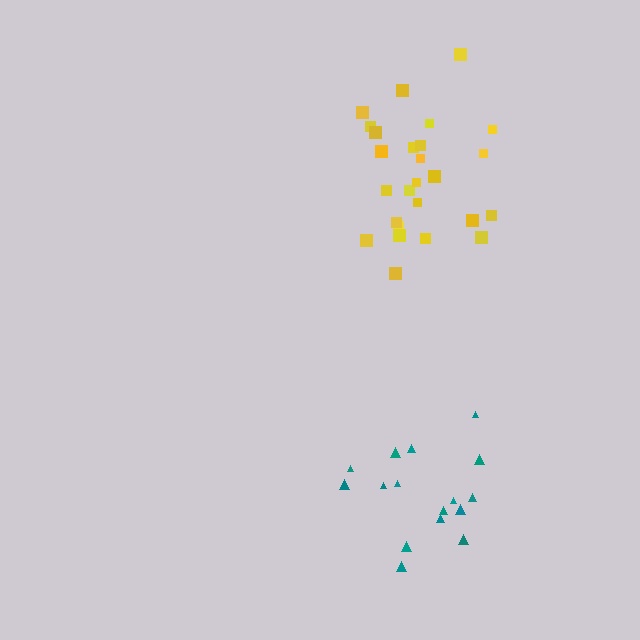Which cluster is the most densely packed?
Teal.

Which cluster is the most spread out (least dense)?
Yellow.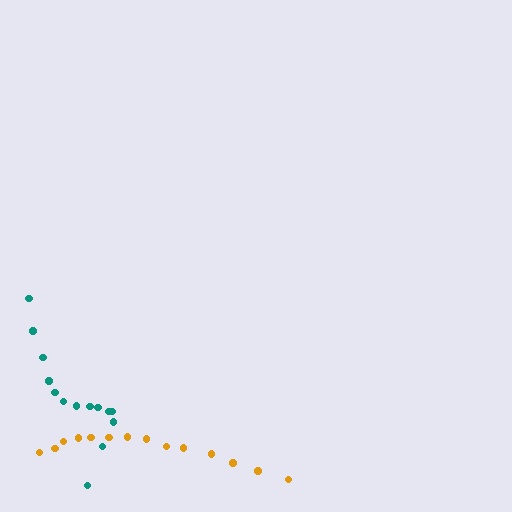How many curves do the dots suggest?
There are 2 distinct paths.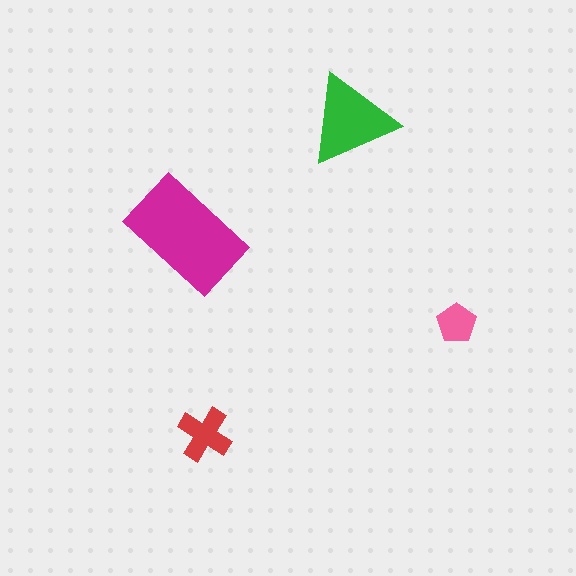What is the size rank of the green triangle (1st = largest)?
2nd.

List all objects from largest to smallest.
The magenta rectangle, the green triangle, the red cross, the pink pentagon.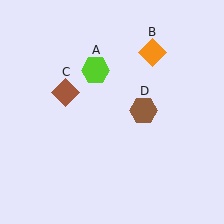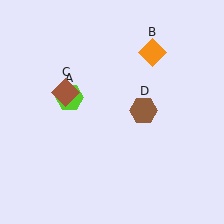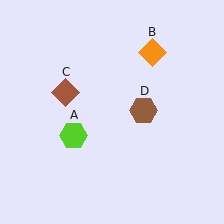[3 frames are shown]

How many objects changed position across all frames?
1 object changed position: lime hexagon (object A).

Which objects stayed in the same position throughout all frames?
Orange diamond (object B) and brown diamond (object C) and brown hexagon (object D) remained stationary.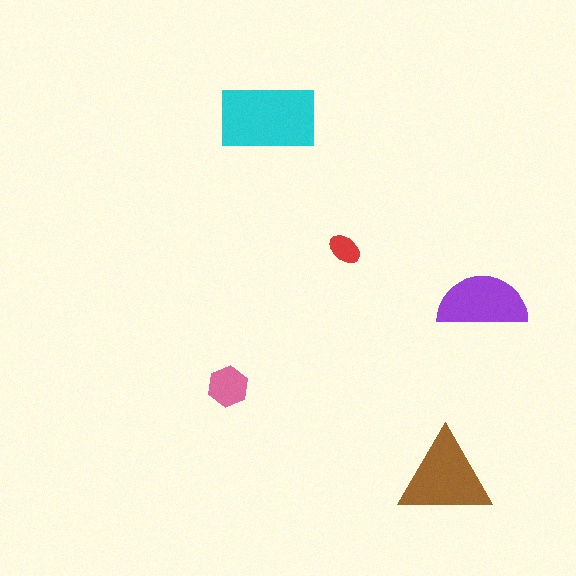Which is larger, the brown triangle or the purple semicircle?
The brown triangle.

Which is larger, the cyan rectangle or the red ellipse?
The cyan rectangle.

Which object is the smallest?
The red ellipse.